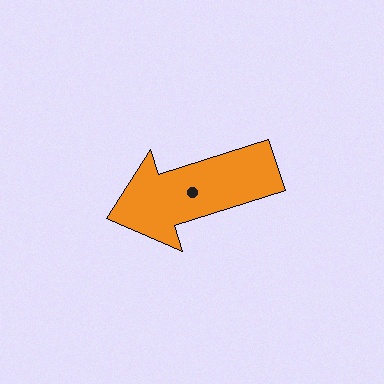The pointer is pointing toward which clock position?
Roughly 8 o'clock.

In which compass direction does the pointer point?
West.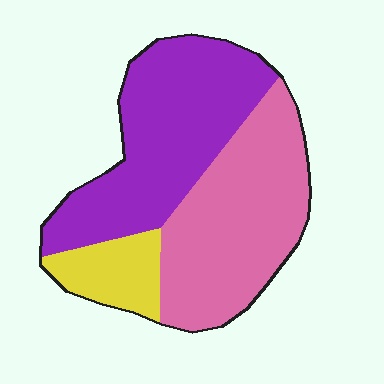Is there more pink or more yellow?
Pink.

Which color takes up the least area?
Yellow, at roughly 15%.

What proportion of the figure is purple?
Purple takes up between a third and a half of the figure.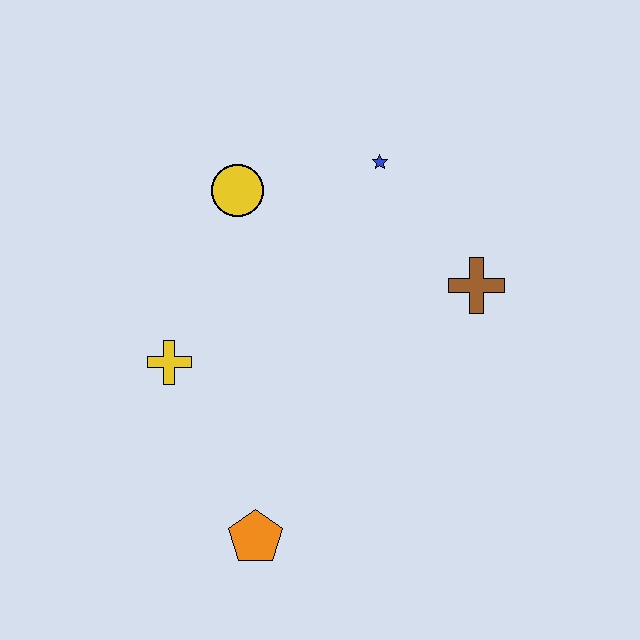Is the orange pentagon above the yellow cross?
No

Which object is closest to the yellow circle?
The blue star is closest to the yellow circle.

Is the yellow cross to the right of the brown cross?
No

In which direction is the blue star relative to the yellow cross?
The blue star is to the right of the yellow cross.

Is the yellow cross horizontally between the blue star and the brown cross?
No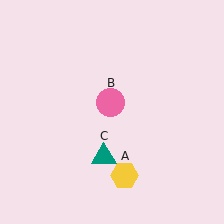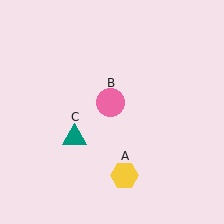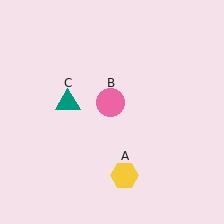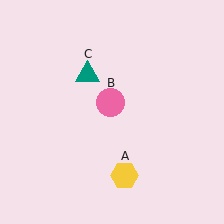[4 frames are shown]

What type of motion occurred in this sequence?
The teal triangle (object C) rotated clockwise around the center of the scene.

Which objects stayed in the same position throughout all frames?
Yellow hexagon (object A) and pink circle (object B) remained stationary.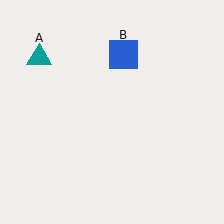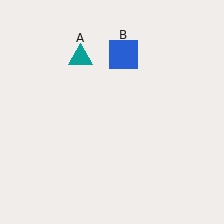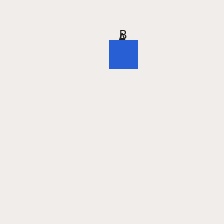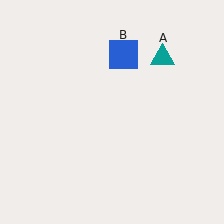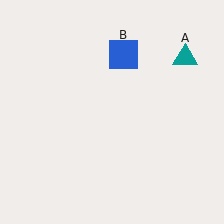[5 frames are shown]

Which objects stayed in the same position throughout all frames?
Blue square (object B) remained stationary.